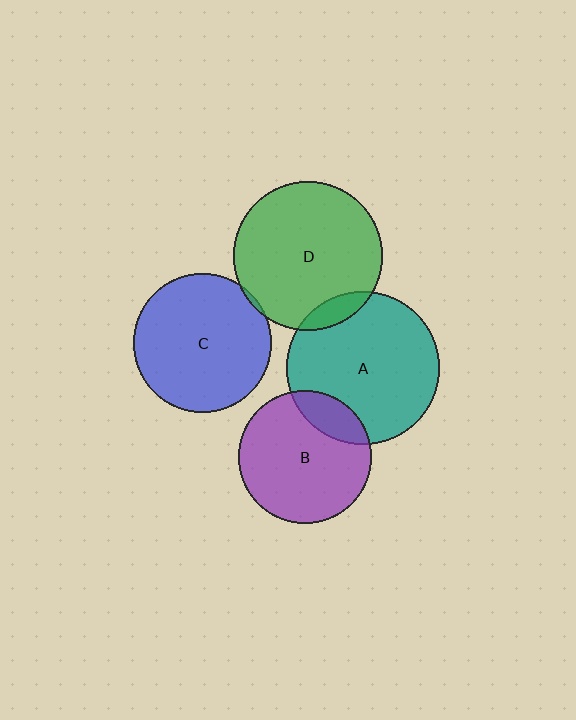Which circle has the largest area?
Circle A (teal).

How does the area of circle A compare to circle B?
Approximately 1.3 times.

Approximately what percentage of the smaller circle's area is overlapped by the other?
Approximately 5%.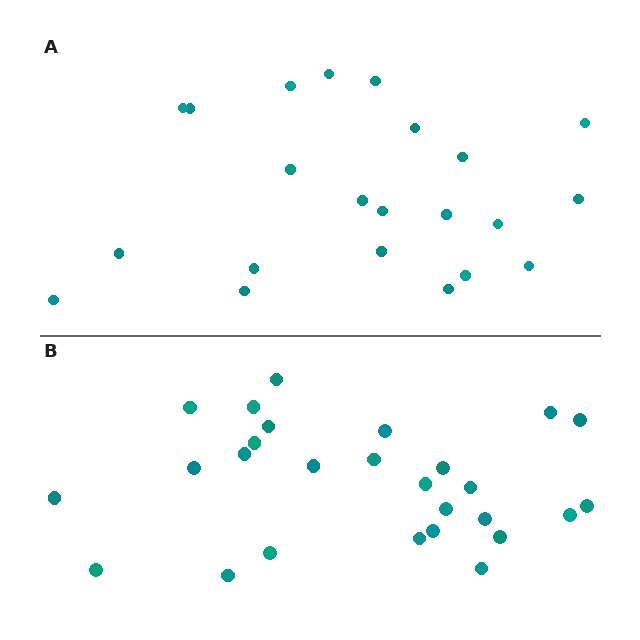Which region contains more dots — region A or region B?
Region B (the bottom region) has more dots.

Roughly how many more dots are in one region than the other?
Region B has about 5 more dots than region A.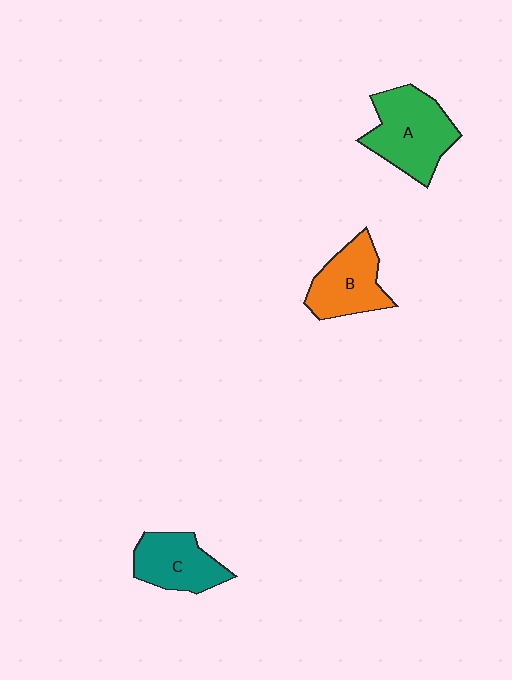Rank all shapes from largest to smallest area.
From largest to smallest: A (green), B (orange), C (teal).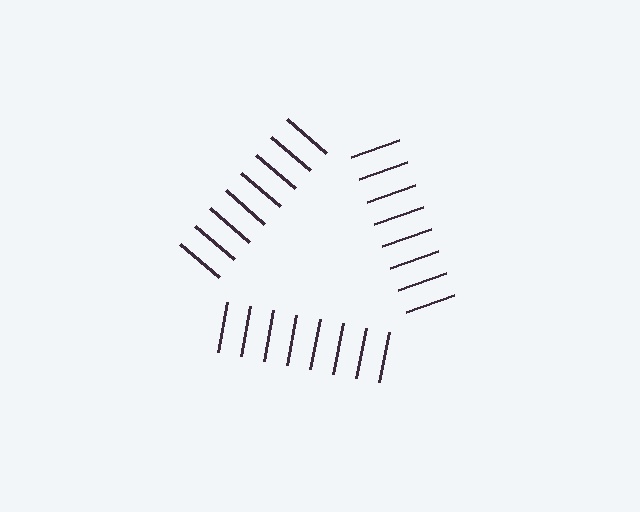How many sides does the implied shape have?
3 sides — the line-ends trace a triangle.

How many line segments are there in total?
24 — 8 along each of the 3 edges.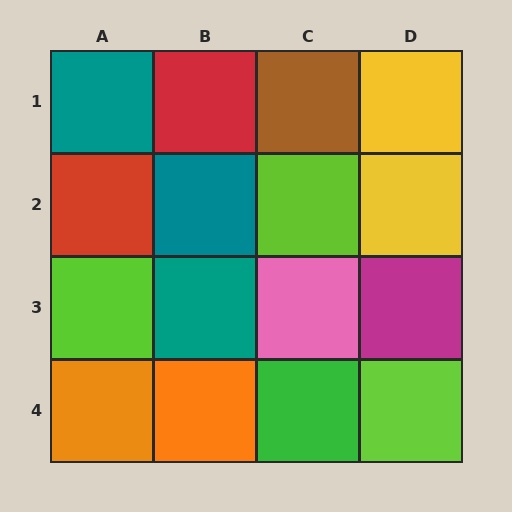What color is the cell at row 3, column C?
Pink.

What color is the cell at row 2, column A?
Red.